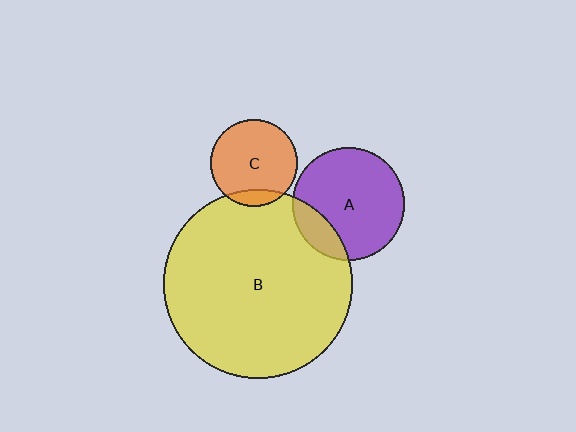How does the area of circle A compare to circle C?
Approximately 1.7 times.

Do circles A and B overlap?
Yes.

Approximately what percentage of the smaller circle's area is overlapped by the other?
Approximately 20%.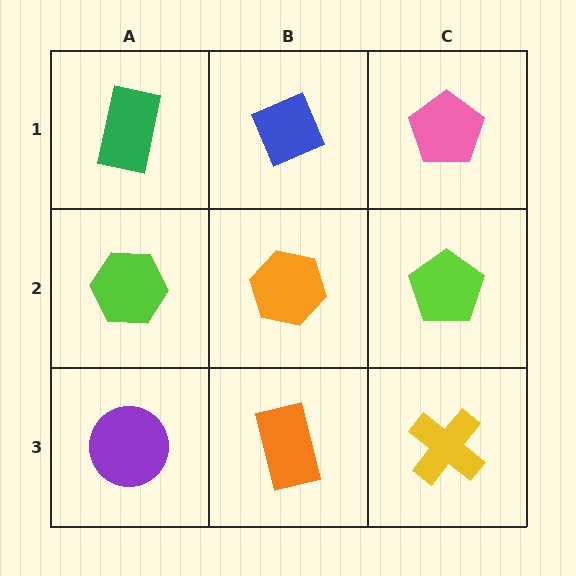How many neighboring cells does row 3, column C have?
2.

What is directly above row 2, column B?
A blue diamond.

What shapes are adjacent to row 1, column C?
A lime pentagon (row 2, column C), a blue diamond (row 1, column B).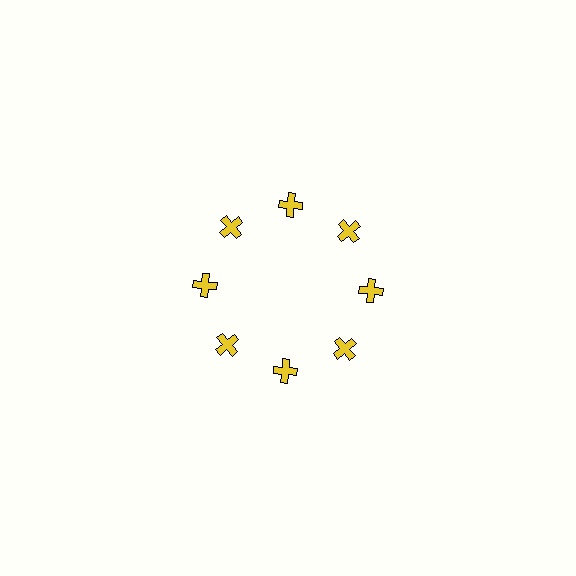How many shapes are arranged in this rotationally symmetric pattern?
There are 8 shapes, arranged in 8 groups of 1.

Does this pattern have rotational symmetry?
Yes, this pattern has 8-fold rotational symmetry. It looks the same after rotating 45 degrees around the center.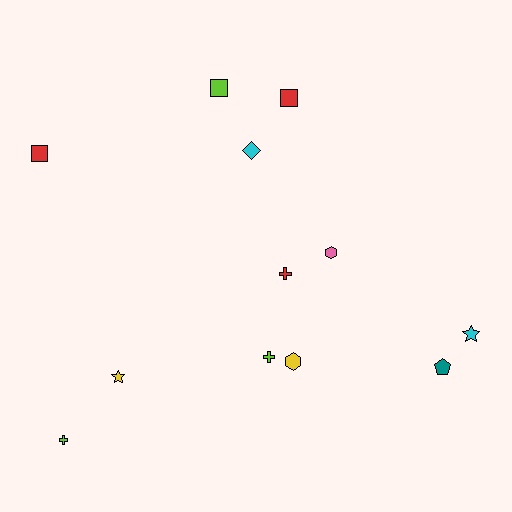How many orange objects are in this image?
There are no orange objects.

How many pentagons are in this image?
There is 1 pentagon.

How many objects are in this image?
There are 12 objects.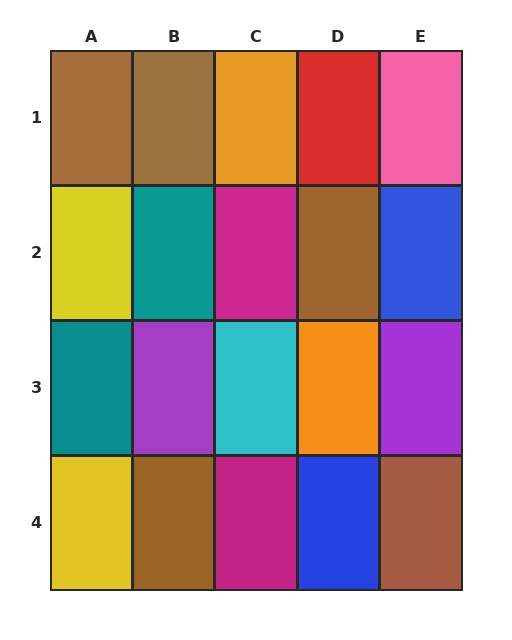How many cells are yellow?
2 cells are yellow.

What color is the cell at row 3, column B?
Purple.